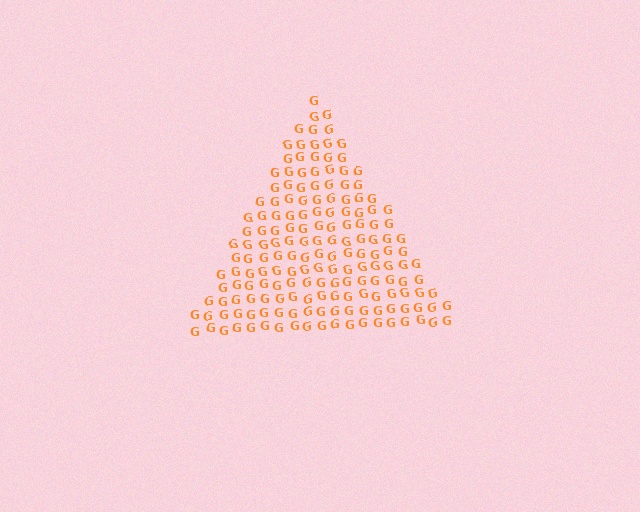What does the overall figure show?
The overall figure shows a triangle.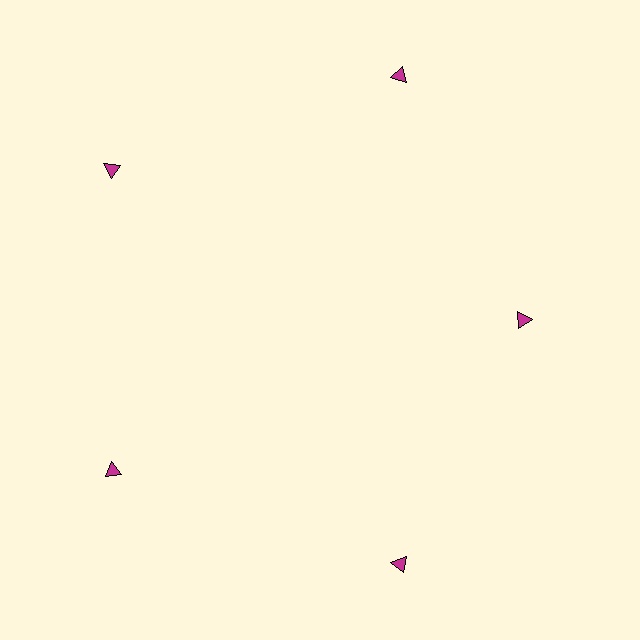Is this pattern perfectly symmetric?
No. The 5 magenta triangles are arranged in a ring, but one element near the 3 o'clock position is pulled inward toward the center, breaking the 5-fold rotational symmetry.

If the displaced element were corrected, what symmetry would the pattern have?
It would have 5-fold rotational symmetry — the pattern would map onto itself every 72 degrees.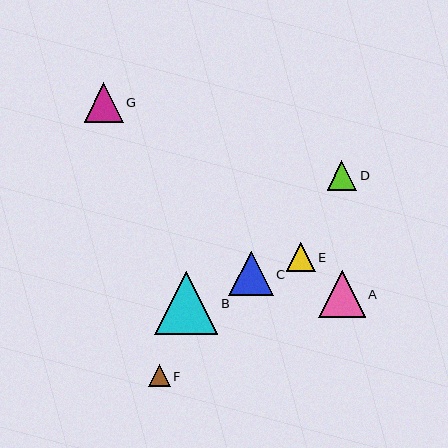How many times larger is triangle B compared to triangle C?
Triangle B is approximately 1.4 times the size of triangle C.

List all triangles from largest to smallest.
From largest to smallest: B, A, C, G, D, E, F.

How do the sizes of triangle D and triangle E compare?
Triangle D and triangle E are approximately the same size.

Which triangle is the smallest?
Triangle F is the smallest with a size of approximately 22 pixels.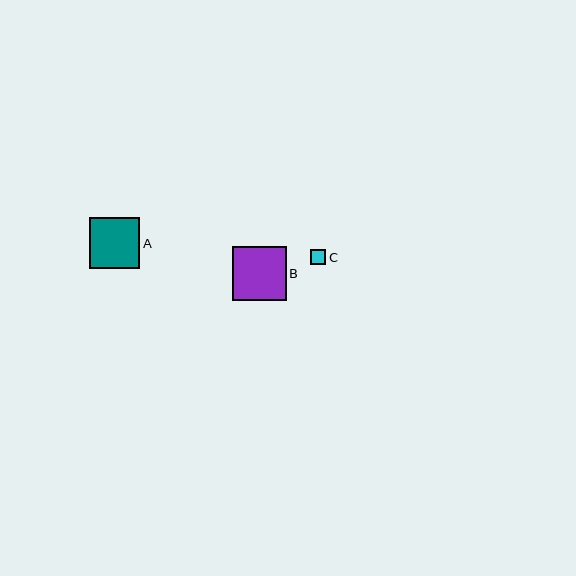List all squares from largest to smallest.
From largest to smallest: B, A, C.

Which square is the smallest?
Square C is the smallest with a size of approximately 15 pixels.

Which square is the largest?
Square B is the largest with a size of approximately 54 pixels.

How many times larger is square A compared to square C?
Square A is approximately 3.3 times the size of square C.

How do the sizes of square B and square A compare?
Square B and square A are approximately the same size.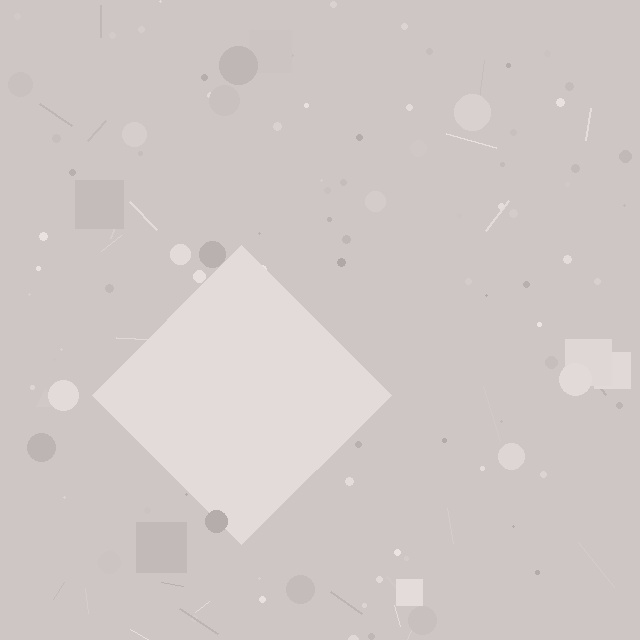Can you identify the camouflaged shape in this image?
The camouflaged shape is a diamond.